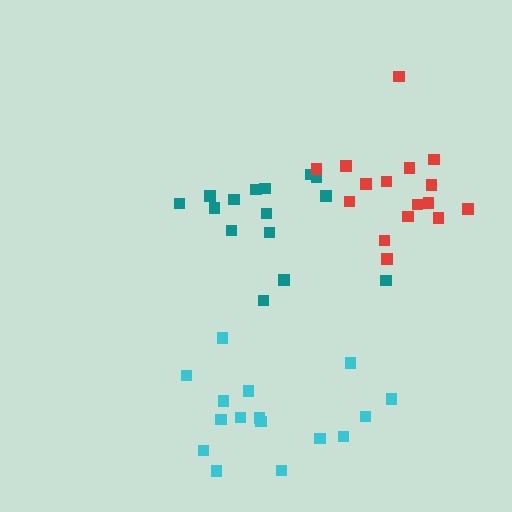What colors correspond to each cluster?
The clusters are colored: teal, cyan, red.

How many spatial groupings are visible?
There are 3 spatial groupings.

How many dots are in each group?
Group 1: 15 dots, Group 2: 16 dots, Group 3: 16 dots (47 total).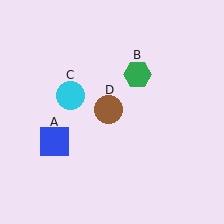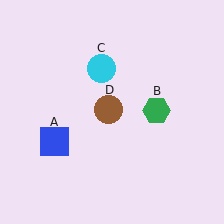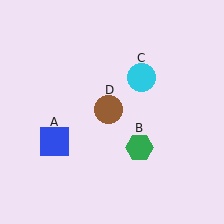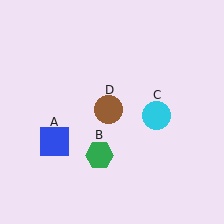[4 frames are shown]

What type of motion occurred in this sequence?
The green hexagon (object B), cyan circle (object C) rotated clockwise around the center of the scene.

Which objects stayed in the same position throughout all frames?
Blue square (object A) and brown circle (object D) remained stationary.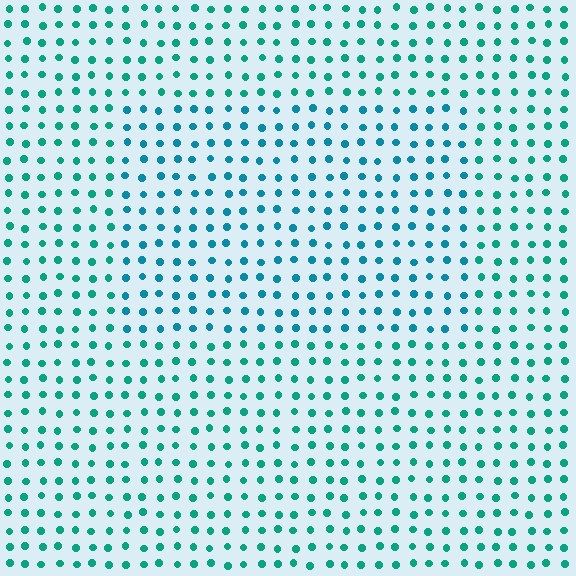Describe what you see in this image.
The image is filled with small teal elements in a uniform arrangement. A rectangle-shaped region is visible where the elements are tinted to a slightly different hue, forming a subtle color boundary.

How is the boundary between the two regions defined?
The boundary is defined purely by a slight shift in hue (about 22 degrees). Spacing, size, and orientation are identical on both sides.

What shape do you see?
I see a rectangle.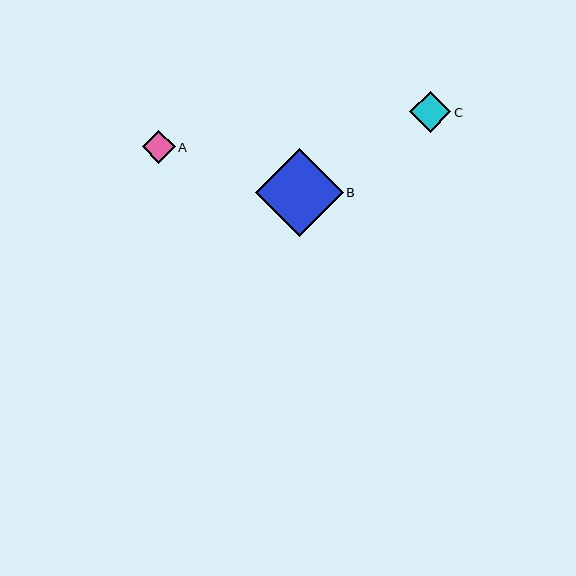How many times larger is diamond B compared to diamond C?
Diamond B is approximately 2.2 times the size of diamond C.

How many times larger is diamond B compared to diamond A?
Diamond B is approximately 2.7 times the size of diamond A.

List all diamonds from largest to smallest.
From largest to smallest: B, C, A.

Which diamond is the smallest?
Diamond A is the smallest with a size of approximately 33 pixels.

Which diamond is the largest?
Diamond B is the largest with a size of approximately 88 pixels.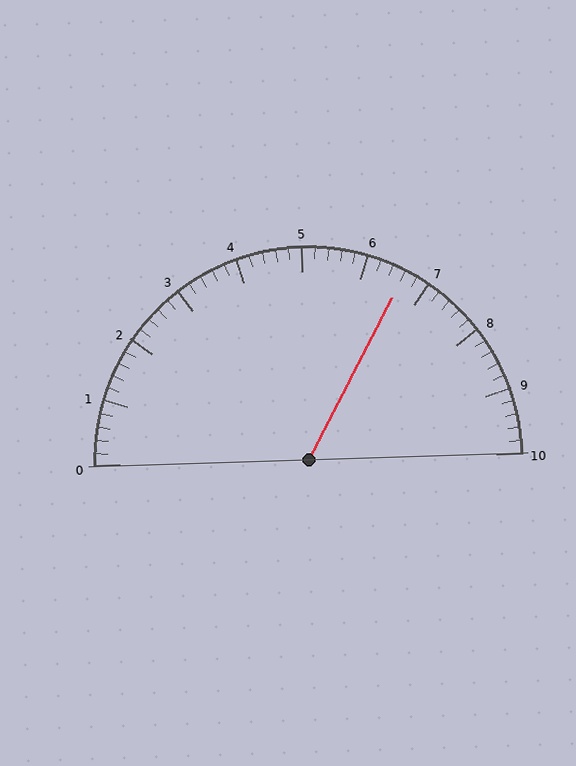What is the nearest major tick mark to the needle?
The nearest major tick mark is 7.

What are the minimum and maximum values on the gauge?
The gauge ranges from 0 to 10.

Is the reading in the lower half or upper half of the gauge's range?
The reading is in the upper half of the range (0 to 10).